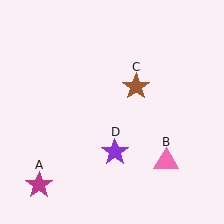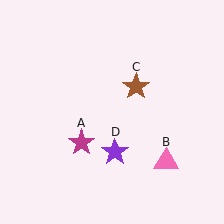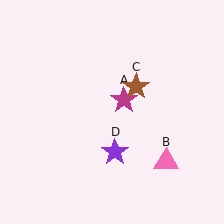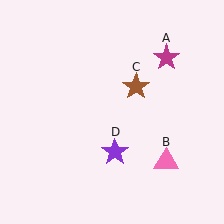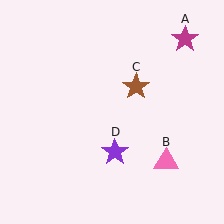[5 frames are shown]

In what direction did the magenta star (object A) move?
The magenta star (object A) moved up and to the right.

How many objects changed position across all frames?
1 object changed position: magenta star (object A).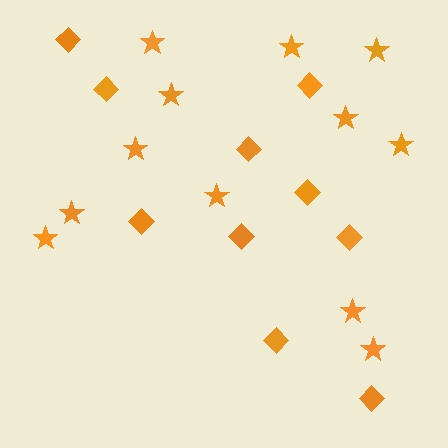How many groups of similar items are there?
There are 2 groups: one group of diamonds (10) and one group of stars (12).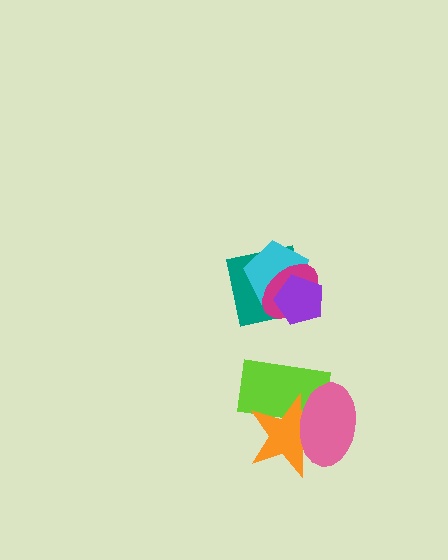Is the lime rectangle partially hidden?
Yes, it is partially covered by another shape.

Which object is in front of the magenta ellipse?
The purple pentagon is in front of the magenta ellipse.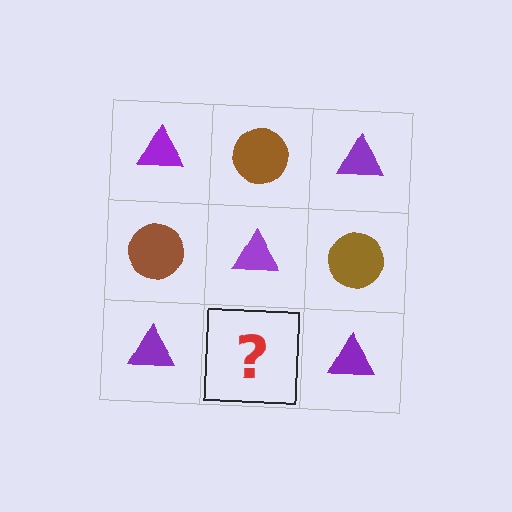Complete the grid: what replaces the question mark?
The question mark should be replaced with a brown circle.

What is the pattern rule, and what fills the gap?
The rule is that it alternates purple triangle and brown circle in a checkerboard pattern. The gap should be filled with a brown circle.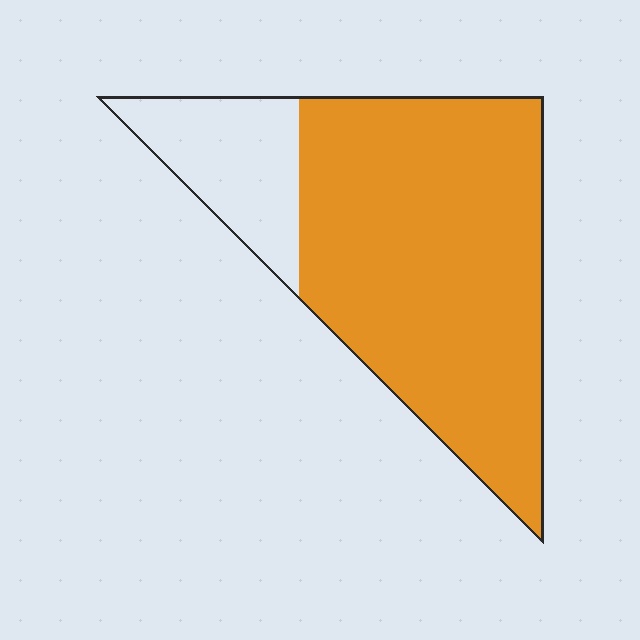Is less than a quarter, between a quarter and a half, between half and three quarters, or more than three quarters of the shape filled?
More than three quarters.